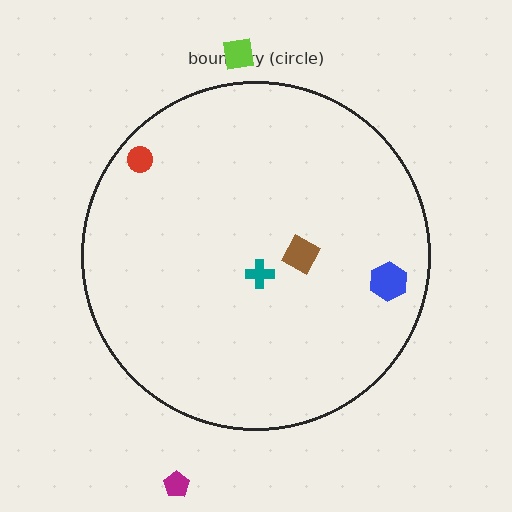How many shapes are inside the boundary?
4 inside, 2 outside.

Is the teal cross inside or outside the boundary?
Inside.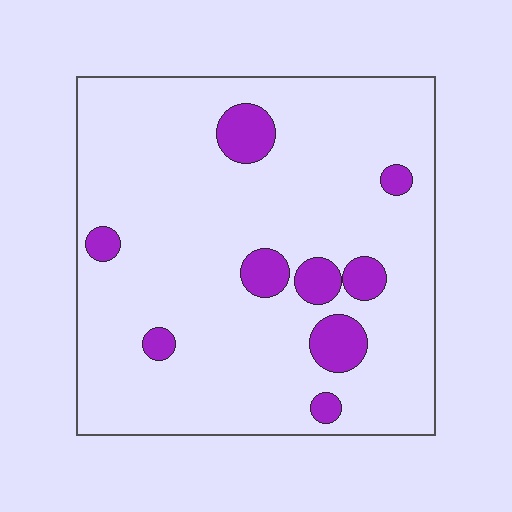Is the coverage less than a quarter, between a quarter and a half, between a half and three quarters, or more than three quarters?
Less than a quarter.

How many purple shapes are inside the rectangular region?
9.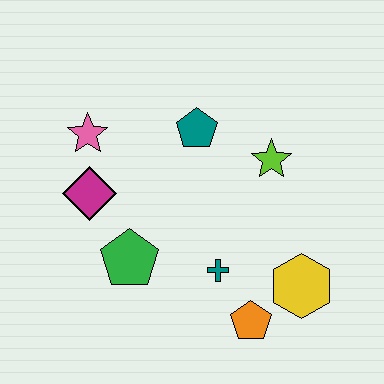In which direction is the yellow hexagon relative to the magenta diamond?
The yellow hexagon is to the right of the magenta diamond.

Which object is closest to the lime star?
The teal pentagon is closest to the lime star.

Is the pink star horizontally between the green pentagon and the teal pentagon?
No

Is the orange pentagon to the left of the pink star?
No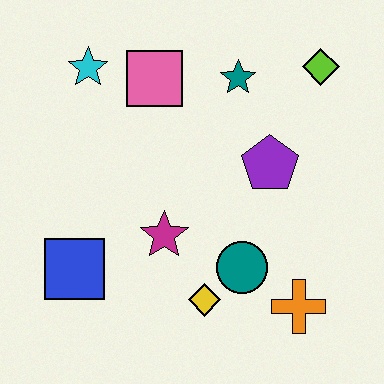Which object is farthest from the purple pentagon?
The blue square is farthest from the purple pentagon.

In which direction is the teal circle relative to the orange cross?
The teal circle is to the left of the orange cross.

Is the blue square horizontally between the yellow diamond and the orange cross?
No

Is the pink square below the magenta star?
No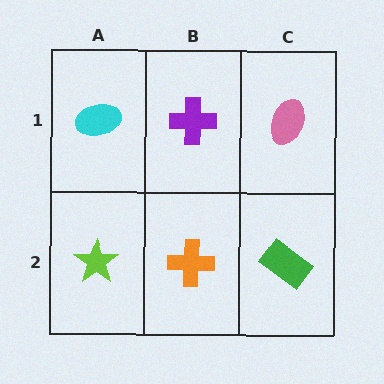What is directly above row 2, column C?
A pink ellipse.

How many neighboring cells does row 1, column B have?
3.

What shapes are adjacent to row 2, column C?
A pink ellipse (row 1, column C), an orange cross (row 2, column B).